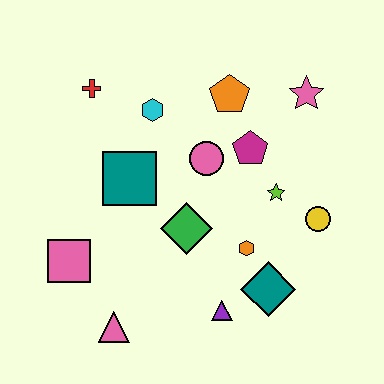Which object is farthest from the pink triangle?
The pink star is farthest from the pink triangle.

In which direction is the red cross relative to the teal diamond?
The red cross is above the teal diamond.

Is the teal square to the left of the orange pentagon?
Yes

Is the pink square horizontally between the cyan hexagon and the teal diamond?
No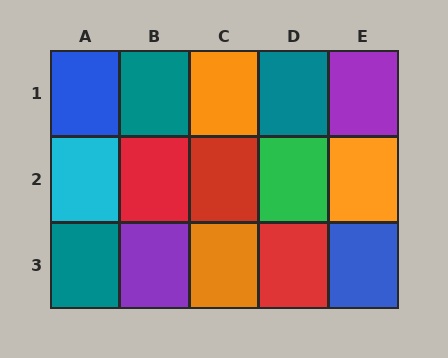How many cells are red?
3 cells are red.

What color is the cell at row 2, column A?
Cyan.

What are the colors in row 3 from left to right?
Teal, purple, orange, red, blue.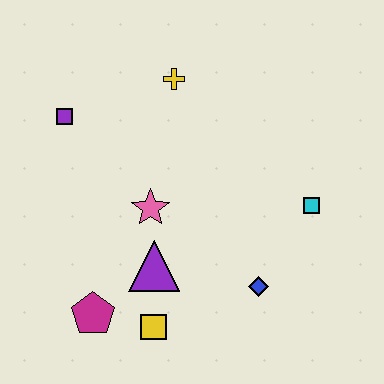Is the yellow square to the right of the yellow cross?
No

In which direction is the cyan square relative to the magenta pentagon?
The cyan square is to the right of the magenta pentagon.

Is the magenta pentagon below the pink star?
Yes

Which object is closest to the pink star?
The purple triangle is closest to the pink star.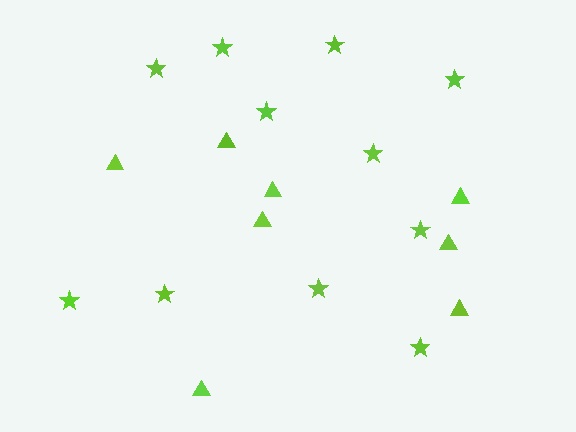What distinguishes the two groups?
There are 2 groups: one group of stars (11) and one group of triangles (8).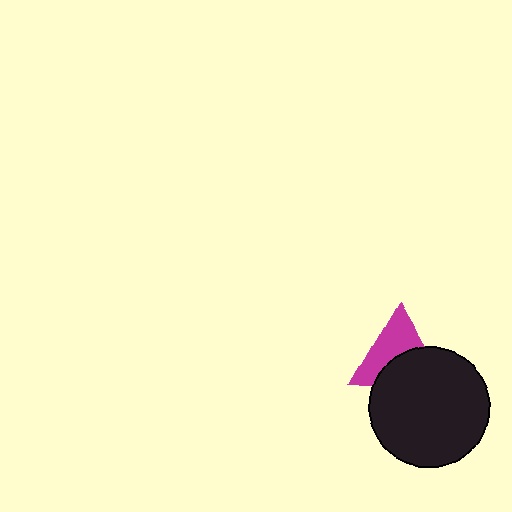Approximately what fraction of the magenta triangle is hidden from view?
Roughly 46% of the magenta triangle is hidden behind the black circle.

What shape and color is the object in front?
The object in front is a black circle.